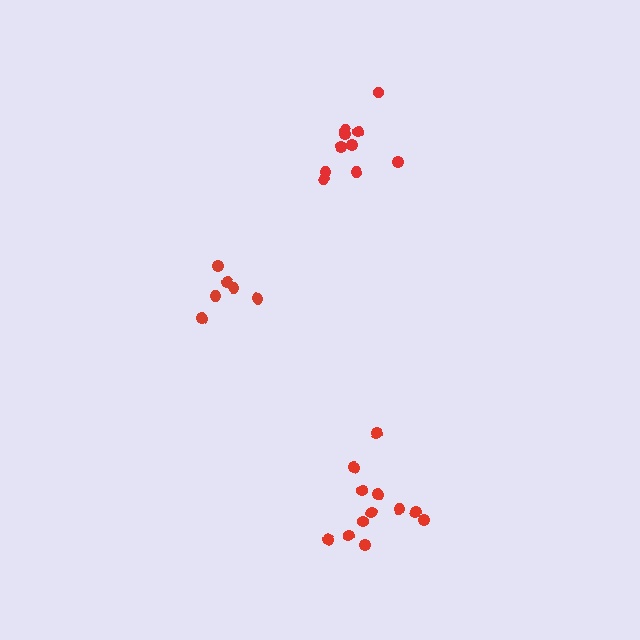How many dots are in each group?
Group 1: 12 dots, Group 2: 6 dots, Group 3: 10 dots (28 total).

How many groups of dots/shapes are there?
There are 3 groups.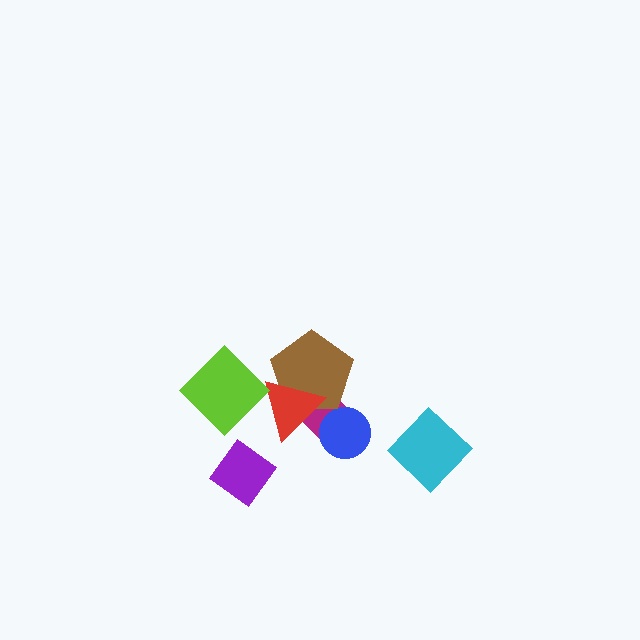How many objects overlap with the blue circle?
1 object overlaps with the blue circle.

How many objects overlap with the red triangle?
3 objects overlap with the red triangle.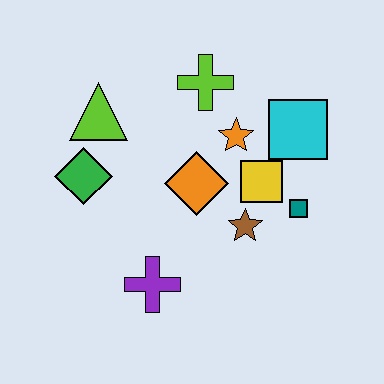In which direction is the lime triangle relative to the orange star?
The lime triangle is to the left of the orange star.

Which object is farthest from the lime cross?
The purple cross is farthest from the lime cross.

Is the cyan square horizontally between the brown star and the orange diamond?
No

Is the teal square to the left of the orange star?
No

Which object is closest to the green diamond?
The lime triangle is closest to the green diamond.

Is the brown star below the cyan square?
Yes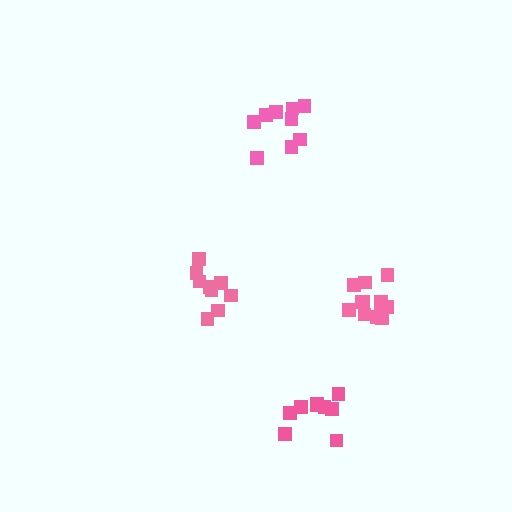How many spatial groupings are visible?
There are 4 spatial groupings.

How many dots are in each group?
Group 1: 9 dots, Group 2: 9 dots, Group 3: 9 dots, Group 4: 12 dots (39 total).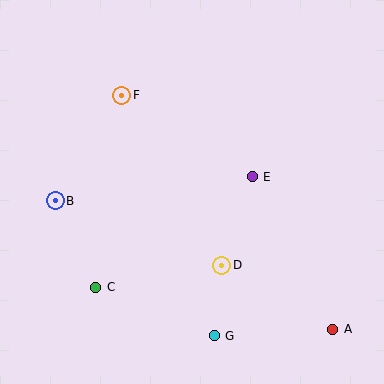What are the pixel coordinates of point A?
Point A is at (333, 329).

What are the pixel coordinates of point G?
Point G is at (214, 336).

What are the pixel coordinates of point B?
Point B is at (55, 201).